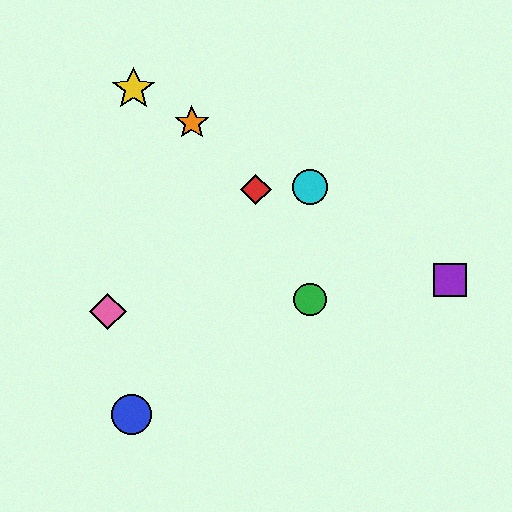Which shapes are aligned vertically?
The green circle, the cyan circle are aligned vertically.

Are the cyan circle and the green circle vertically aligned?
Yes, both are at x≈310.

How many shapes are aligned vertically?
2 shapes (the green circle, the cyan circle) are aligned vertically.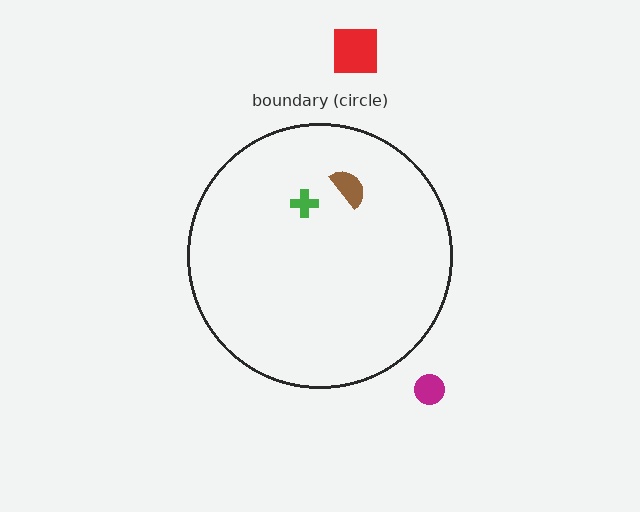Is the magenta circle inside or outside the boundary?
Outside.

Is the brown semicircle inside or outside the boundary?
Inside.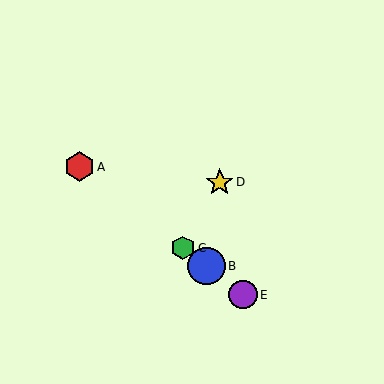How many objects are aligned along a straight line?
4 objects (A, B, C, E) are aligned along a straight line.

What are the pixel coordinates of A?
Object A is at (79, 167).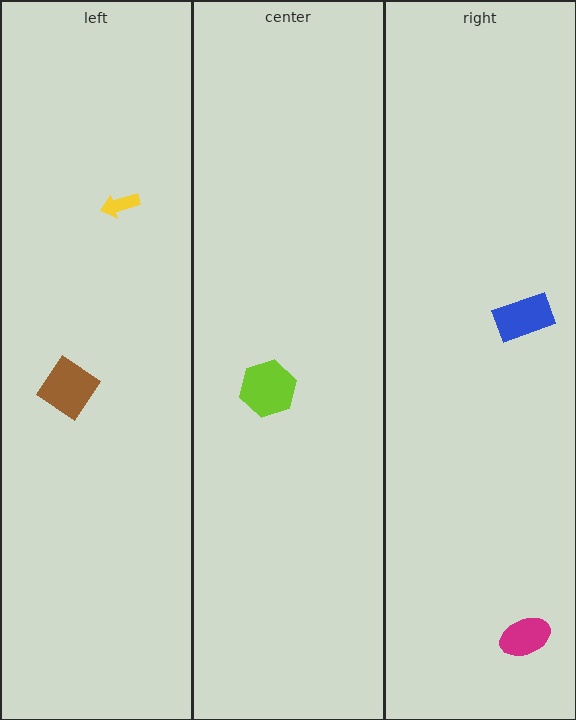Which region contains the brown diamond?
The left region.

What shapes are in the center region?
The lime hexagon.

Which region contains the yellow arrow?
The left region.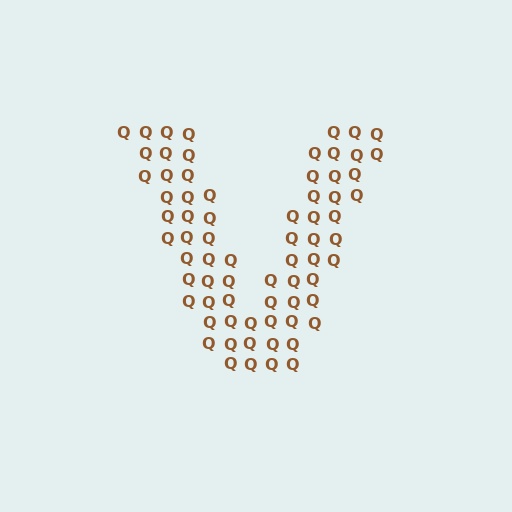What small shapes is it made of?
It is made of small letter Q's.